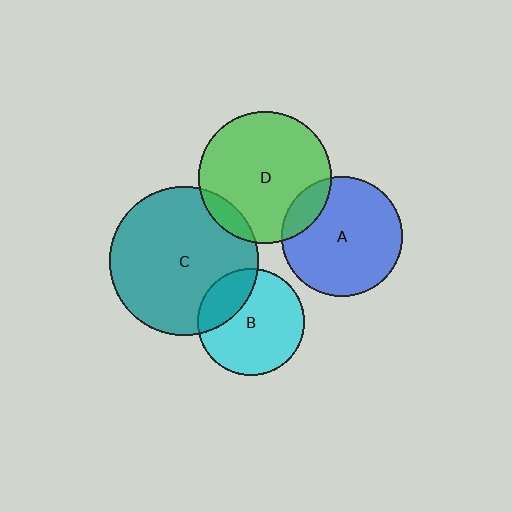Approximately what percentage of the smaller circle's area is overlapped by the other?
Approximately 10%.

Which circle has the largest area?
Circle C (teal).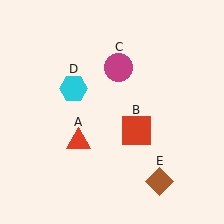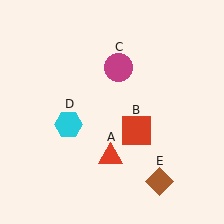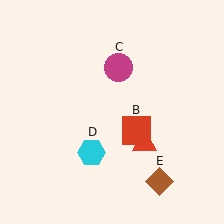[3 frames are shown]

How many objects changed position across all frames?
2 objects changed position: red triangle (object A), cyan hexagon (object D).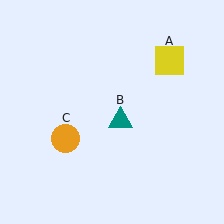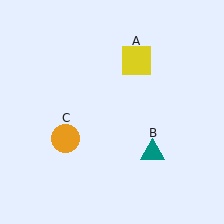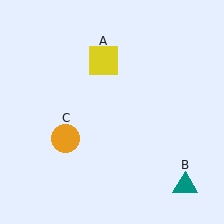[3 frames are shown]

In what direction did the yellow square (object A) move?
The yellow square (object A) moved left.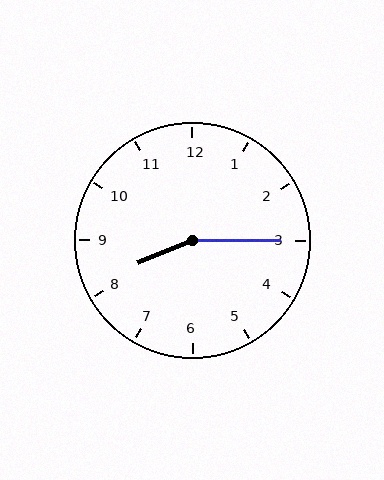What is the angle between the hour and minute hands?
Approximately 158 degrees.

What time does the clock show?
8:15.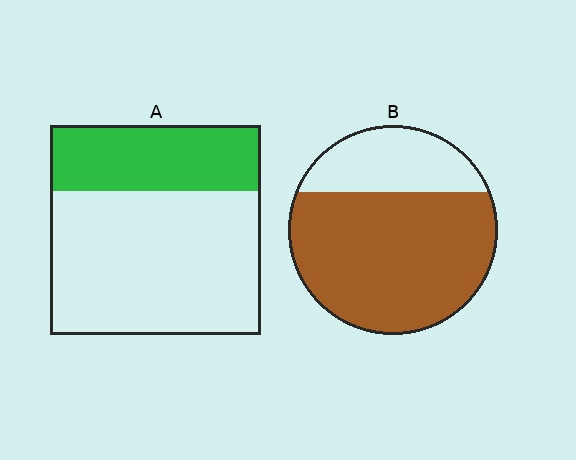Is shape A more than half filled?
No.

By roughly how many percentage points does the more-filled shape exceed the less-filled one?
By roughly 40 percentage points (B over A).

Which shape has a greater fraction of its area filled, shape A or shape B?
Shape B.